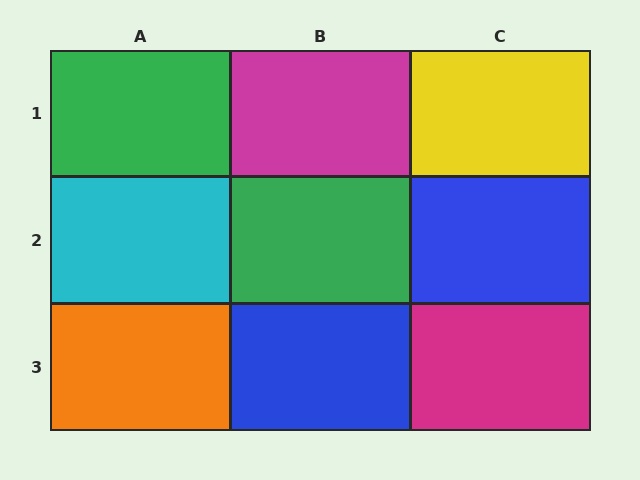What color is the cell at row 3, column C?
Magenta.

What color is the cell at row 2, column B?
Green.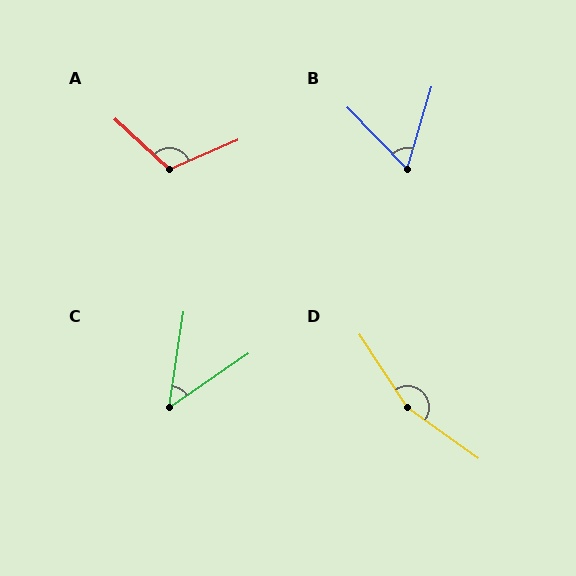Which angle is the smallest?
C, at approximately 47 degrees.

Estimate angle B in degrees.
Approximately 60 degrees.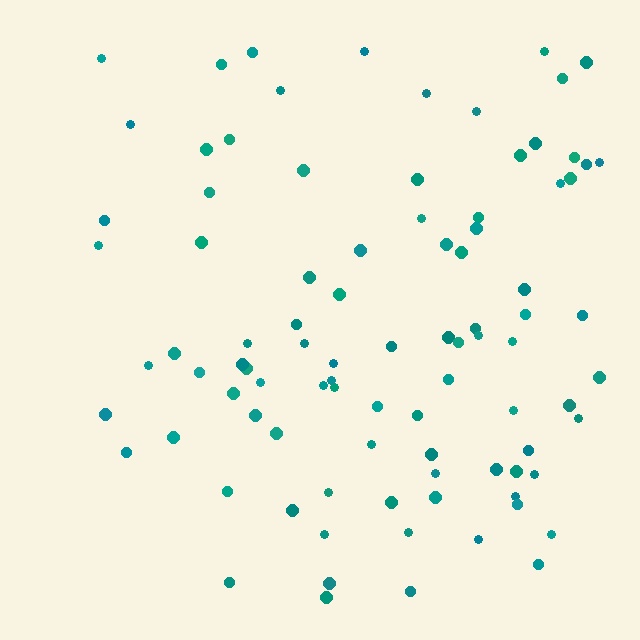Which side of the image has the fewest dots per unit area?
The left.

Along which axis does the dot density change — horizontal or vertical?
Horizontal.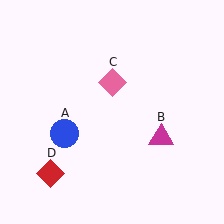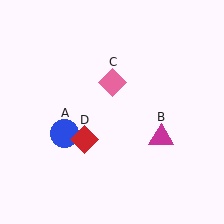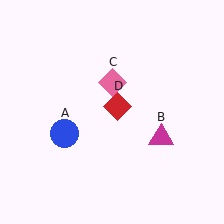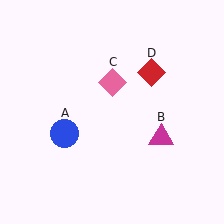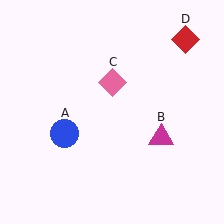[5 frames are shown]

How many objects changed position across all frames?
1 object changed position: red diamond (object D).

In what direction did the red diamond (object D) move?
The red diamond (object D) moved up and to the right.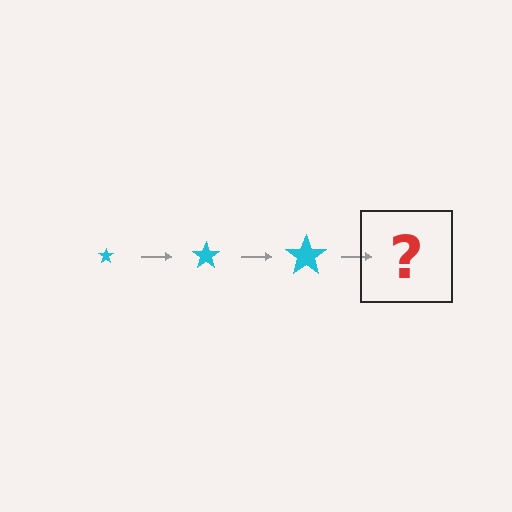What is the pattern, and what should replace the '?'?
The pattern is that the star gets progressively larger each step. The '?' should be a cyan star, larger than the previous one.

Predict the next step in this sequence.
The next step is a cyan star, larger than the previous one.